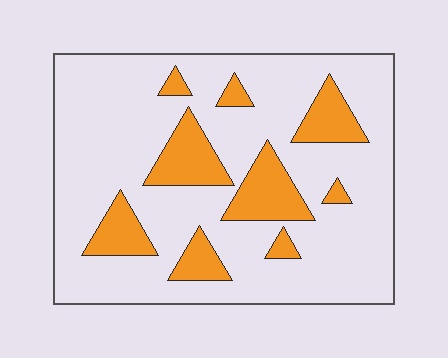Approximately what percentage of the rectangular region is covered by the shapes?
Approximately 20%.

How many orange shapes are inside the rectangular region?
9.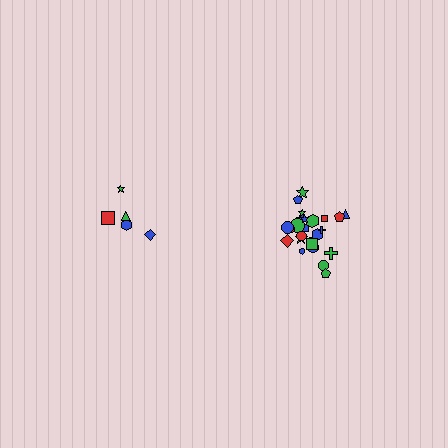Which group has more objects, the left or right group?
The right group.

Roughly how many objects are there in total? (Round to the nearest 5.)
Roughly 30 objects in total.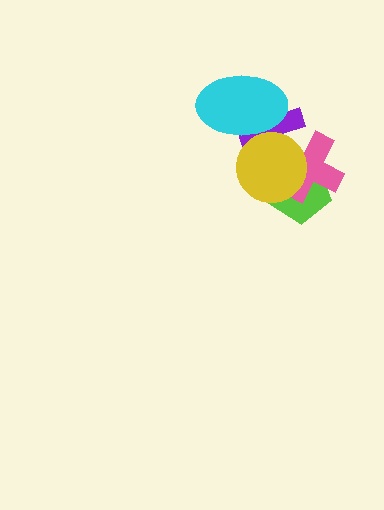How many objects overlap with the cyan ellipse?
2 objects overlap with the cyan ellipse.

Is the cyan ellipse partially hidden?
No, no other shape covers it.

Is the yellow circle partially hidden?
Yes, it is partially covered by another shape.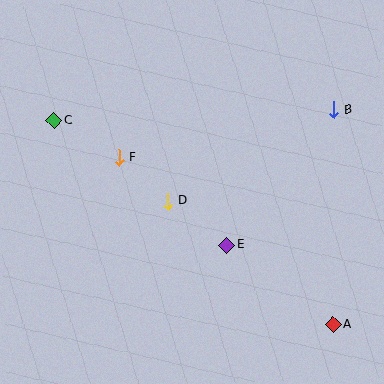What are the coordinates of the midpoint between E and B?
The midpoint between E and B is at (280, 178).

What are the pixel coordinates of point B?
Point B is at (334, 110).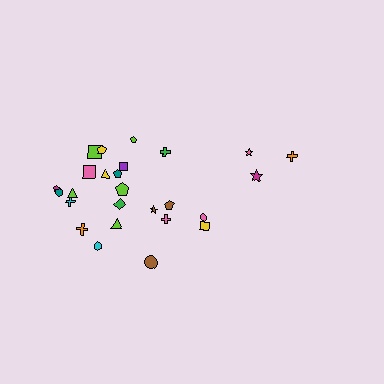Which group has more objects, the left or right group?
The left group.